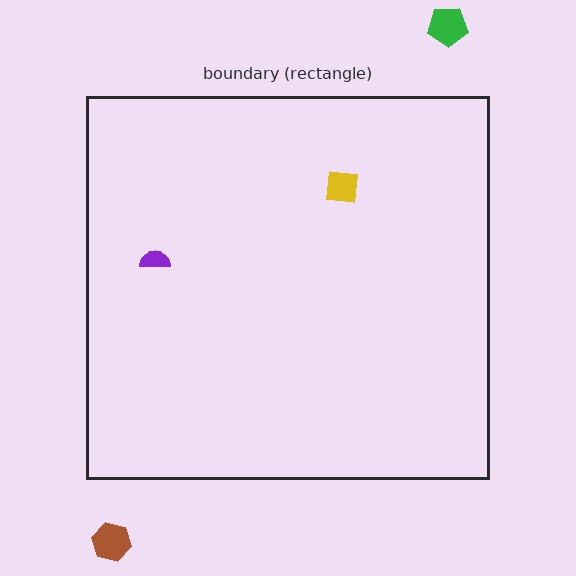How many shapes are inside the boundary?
2 inside, 2 outside.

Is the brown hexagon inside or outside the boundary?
Outside.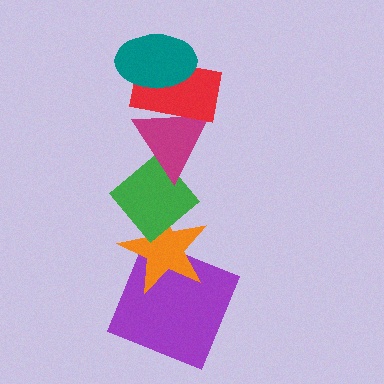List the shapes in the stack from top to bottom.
From top to bottom: the teal ellipse, the red rectangle, the magenta triangle, the green diamond, the orange star, the purple square.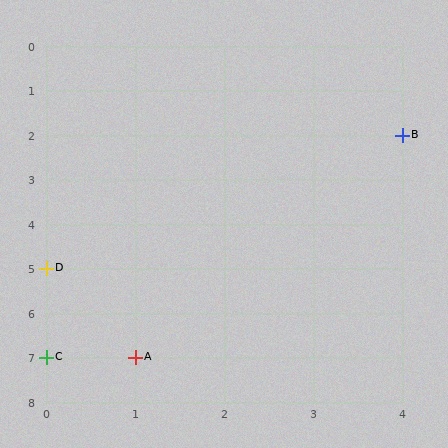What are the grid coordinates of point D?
Point D is at grid coordinates (0, 5).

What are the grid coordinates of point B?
Point B is at grid coordinates (4, 2).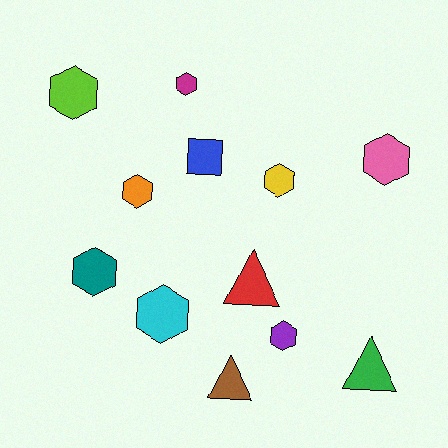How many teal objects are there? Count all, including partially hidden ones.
There is 1 teal object.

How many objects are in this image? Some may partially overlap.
There are 12 objects.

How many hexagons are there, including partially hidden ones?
There are 8 hexagons.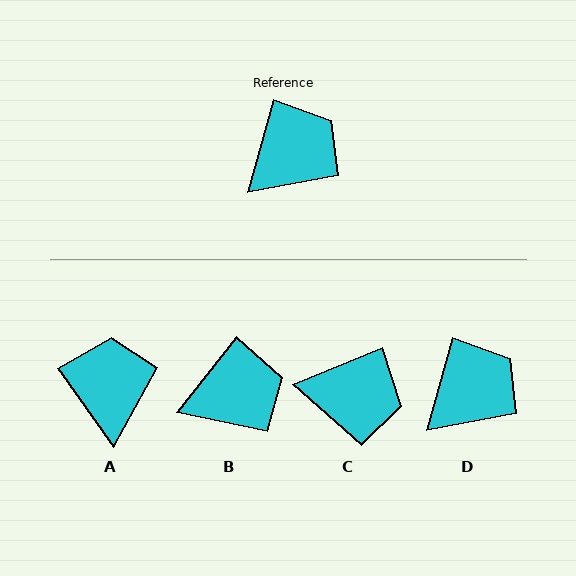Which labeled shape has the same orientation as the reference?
D.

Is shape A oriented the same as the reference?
No, it is off by about 51 degrees.